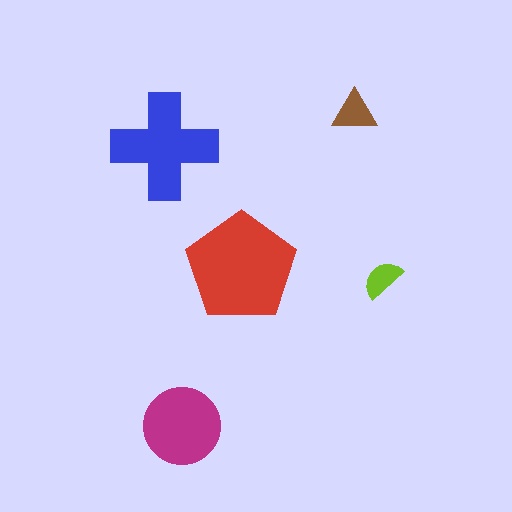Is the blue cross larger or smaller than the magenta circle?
Larger.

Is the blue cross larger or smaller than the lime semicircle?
Larger.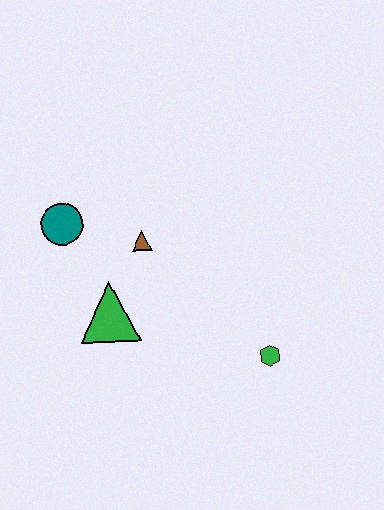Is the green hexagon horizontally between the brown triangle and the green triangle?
No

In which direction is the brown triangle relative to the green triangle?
The brown triangle is above the green triangle.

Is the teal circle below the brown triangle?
No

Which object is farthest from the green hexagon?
The teal circle is farthest from the green hexagon.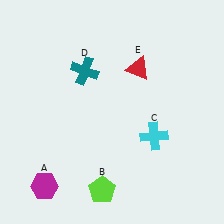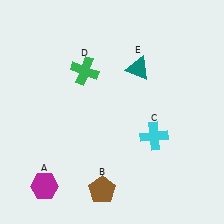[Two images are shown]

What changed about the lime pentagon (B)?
In Image 1, B is lime. In Image 2, it changed to brown.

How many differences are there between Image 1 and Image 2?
There are 3 differences between the two images.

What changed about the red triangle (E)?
In Image 1, E is red. In Image 2, it changed to teal.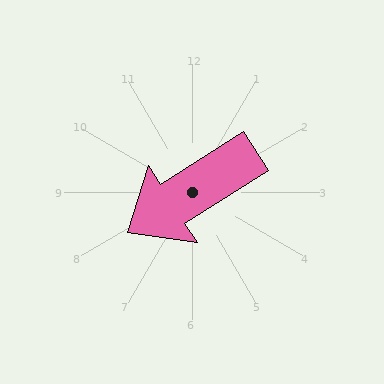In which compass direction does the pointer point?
Southwest.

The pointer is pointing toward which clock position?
Roughly 8 o'clock.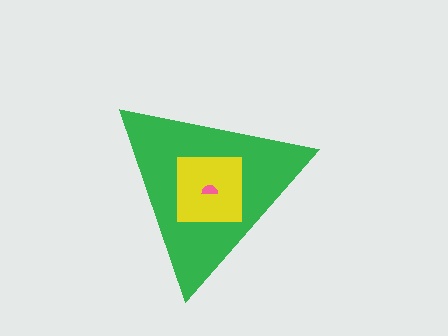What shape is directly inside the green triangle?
The yellow square.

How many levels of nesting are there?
3.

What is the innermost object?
The pink semicircle.